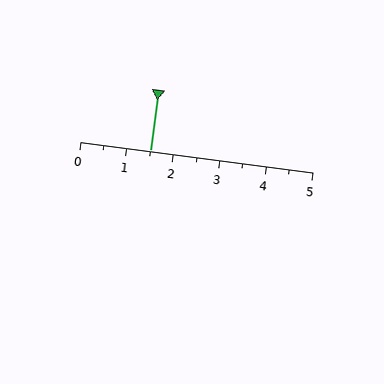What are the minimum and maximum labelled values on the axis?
The axis runs from 0 to 5.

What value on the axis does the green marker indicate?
The marker indicates approximately 1.5.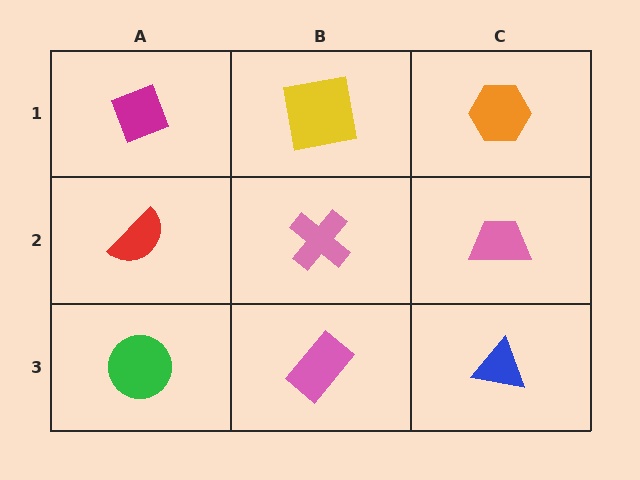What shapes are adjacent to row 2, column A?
A magenta diamond (row 1, column A), a green circle (row 3, column A), a pink cross (row 2, column B).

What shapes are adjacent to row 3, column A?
A red semicircle (row 2, column A), a pink rectangle (row 3, column B).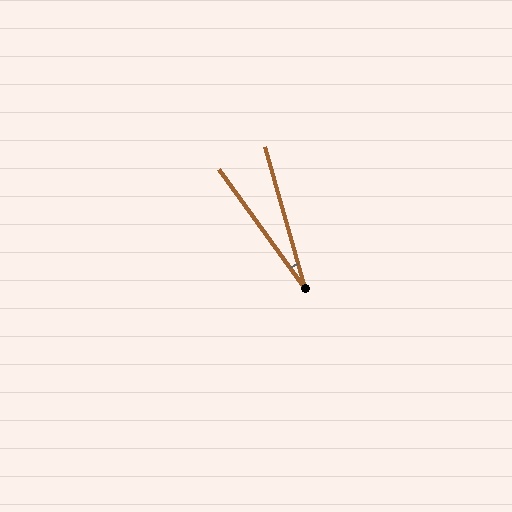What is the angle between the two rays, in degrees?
Approximately 20 degrees.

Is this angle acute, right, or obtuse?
It is acute.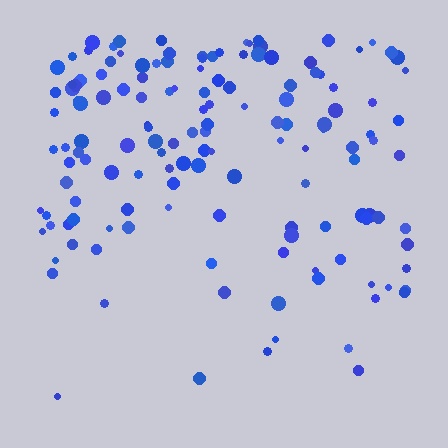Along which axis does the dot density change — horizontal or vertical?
Vertical.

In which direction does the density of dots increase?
From bottom to top, with the top side densest.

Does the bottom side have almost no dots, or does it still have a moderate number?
Still a moderate number, just noticeably fewer than the top.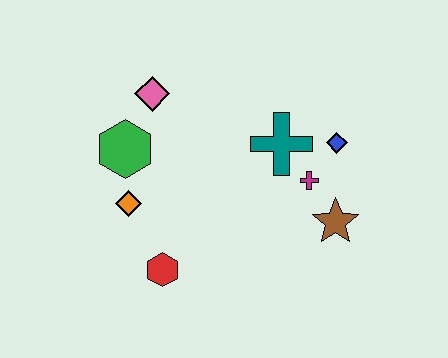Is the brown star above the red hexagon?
Yes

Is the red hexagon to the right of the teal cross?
No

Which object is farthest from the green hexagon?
The brown star is farthest from the green hexagon.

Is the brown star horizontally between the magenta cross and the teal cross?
No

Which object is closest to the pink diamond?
The green hexagon is closest to the pink diamond.